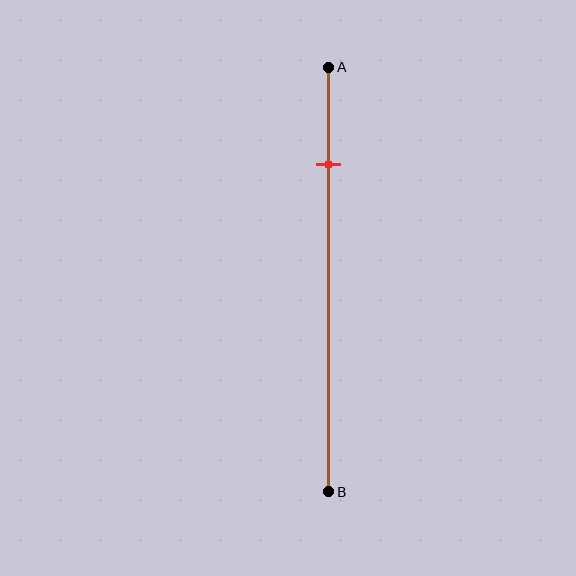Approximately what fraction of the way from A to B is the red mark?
The red mark is approximately 25% of the way from A to B.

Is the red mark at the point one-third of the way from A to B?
No, the mark is at about 25% from A, not at the 33% one-third point.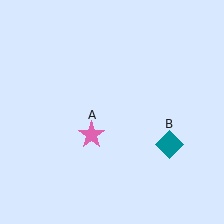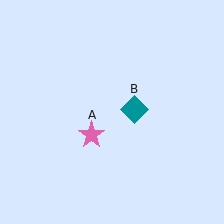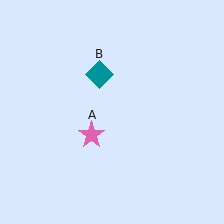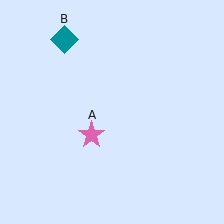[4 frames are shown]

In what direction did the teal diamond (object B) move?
The teal diamond (object B) moved up and to the left.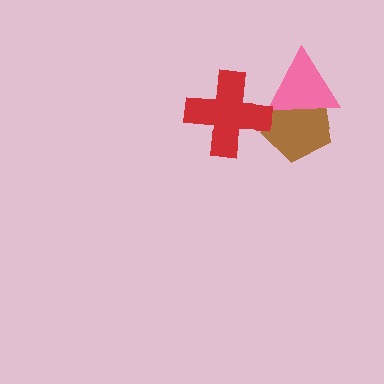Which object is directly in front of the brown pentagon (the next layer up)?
The pink triangle is directly in front of the brown pentagon.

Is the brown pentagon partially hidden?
Yes, it is partially covered by another shape.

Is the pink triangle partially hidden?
No, no other shape covers it.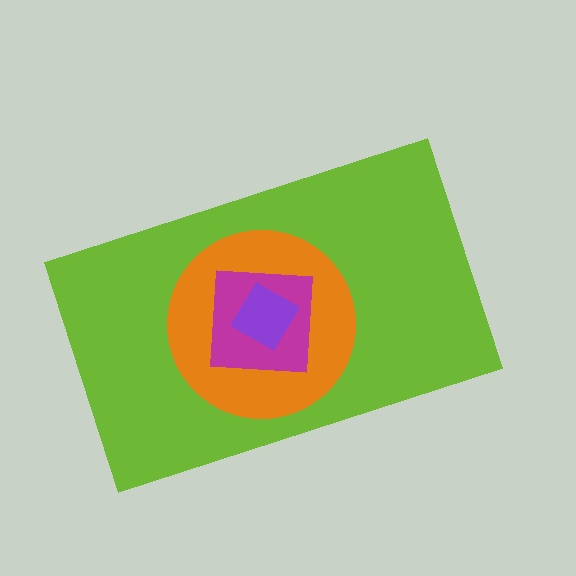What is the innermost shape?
The purple diamond.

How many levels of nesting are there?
4.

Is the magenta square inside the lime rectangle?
Yes.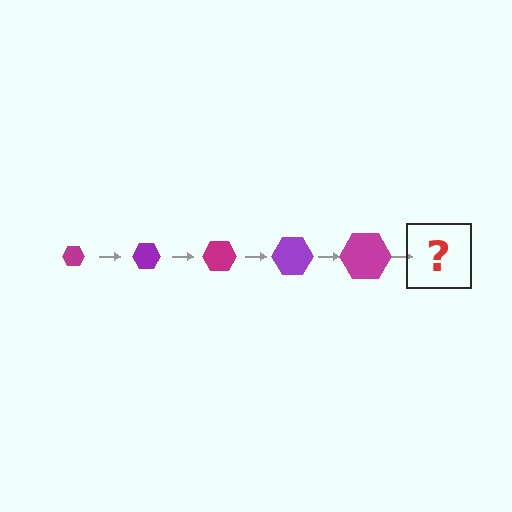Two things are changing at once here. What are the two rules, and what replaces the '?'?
The two rules are that the hexagon grows larger each step and the color cycles through magenta and purple. The '?' should be a purple hexagon, larger than the previous one.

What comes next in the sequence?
The next element should be a purple hexagon, larger than the previous one.